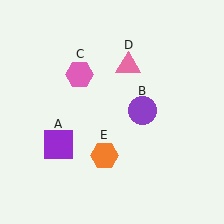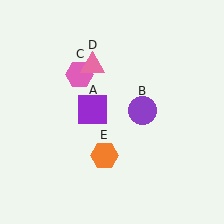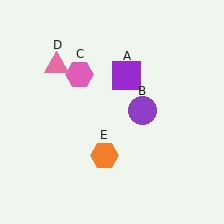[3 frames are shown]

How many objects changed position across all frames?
2 objects changed position: purple square (object A), pink triangle (object D).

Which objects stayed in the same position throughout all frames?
Purple circle (object B) and pink hexagon (object C) and orange hexagon (object E) remained stationary.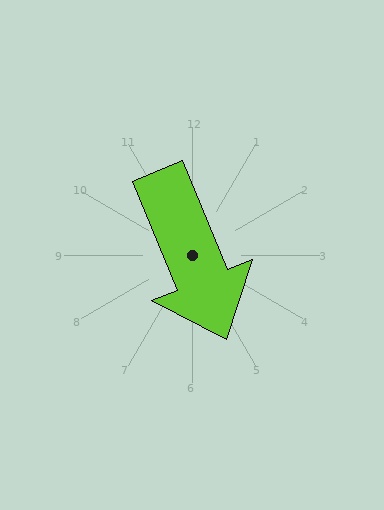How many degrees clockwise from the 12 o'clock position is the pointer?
Approximately 158 degrees.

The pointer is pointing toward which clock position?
Roughly 5 o'clock.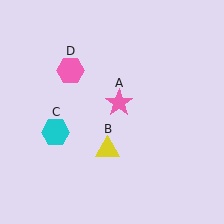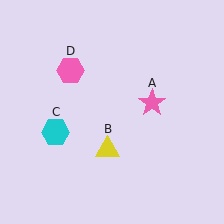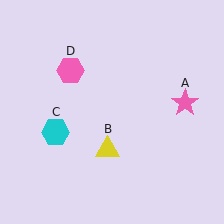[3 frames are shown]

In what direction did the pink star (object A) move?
The pink star (object A) moved right.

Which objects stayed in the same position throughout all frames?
Yellow triangle (object B) and cyan hexagon (object C) and pink hexagon (object D) remained stationary.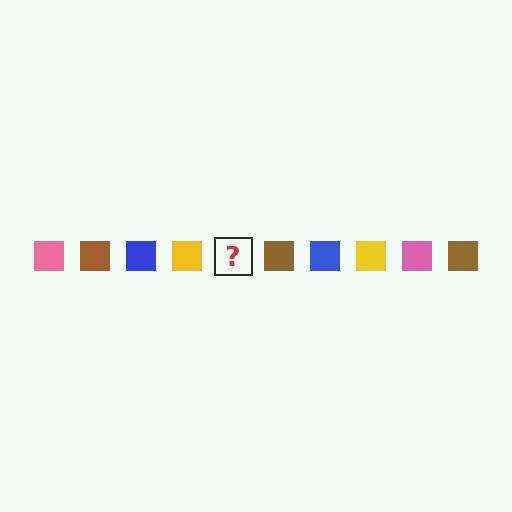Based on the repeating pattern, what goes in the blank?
The blank should be a pink square.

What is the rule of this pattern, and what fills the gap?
The rule is that the pattern cycles through pink, brown, blue, yellow squares. The gap should be filled with a pink square.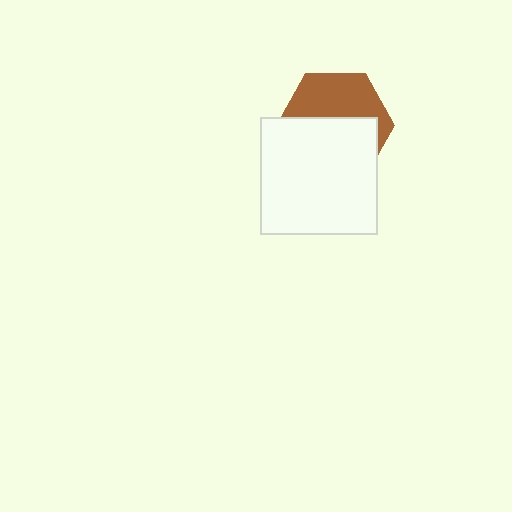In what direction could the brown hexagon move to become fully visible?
The brown hexagon could move up. That would shift it out from behind the white rectangle entirely.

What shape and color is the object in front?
The object in front is a white rectangle.